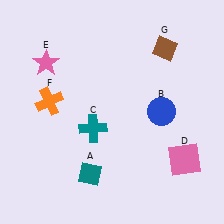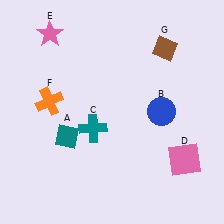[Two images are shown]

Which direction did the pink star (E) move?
The pink star (E) moved up.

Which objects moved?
The objects that moved are: the teal diamond (A), the pink star (E).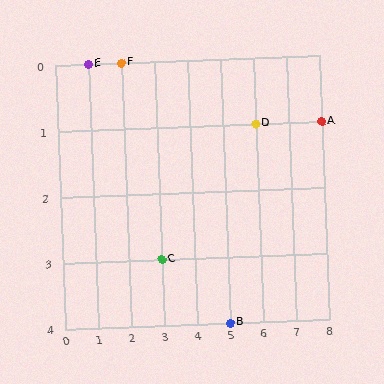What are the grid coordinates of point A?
Point A is at grid coordinates (8, 1).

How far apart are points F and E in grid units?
Points F and E are 1 column apart.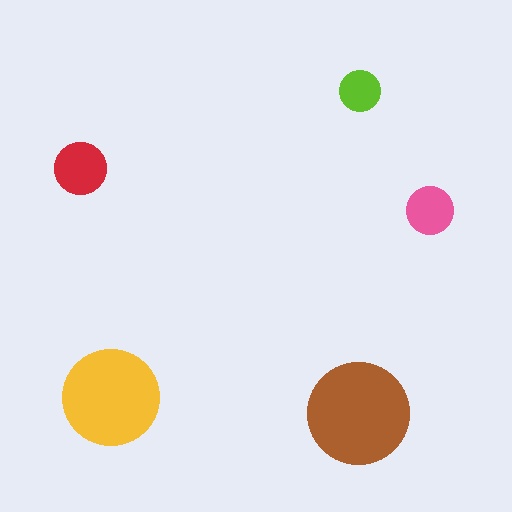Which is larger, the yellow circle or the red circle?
The yellow one.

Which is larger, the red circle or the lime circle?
The red one.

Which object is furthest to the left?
The red circle is leftmost.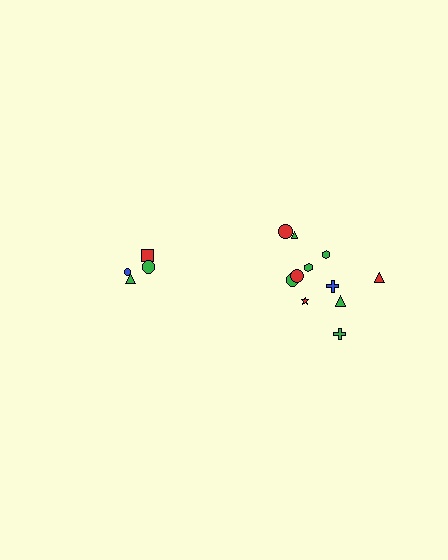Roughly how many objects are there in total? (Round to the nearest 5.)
Roughly 15 objects in total.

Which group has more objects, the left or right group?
The right group.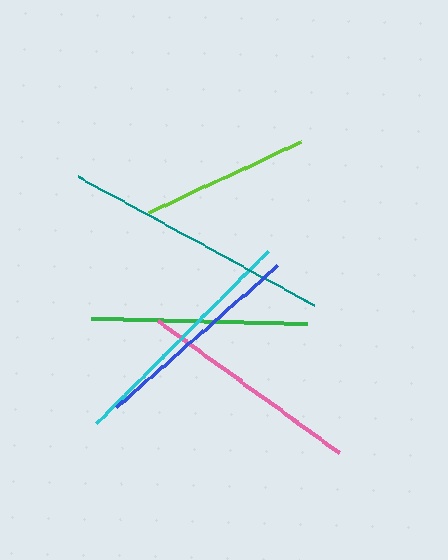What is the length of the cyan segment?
The cyan segment is approximately 243 pixels long.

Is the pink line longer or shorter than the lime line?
The pink line is longer than the lime line.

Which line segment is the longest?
The teal line is the longest at approximately 269 pixels.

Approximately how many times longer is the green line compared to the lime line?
The green line is approximately 1.3 times the length of the lime line.